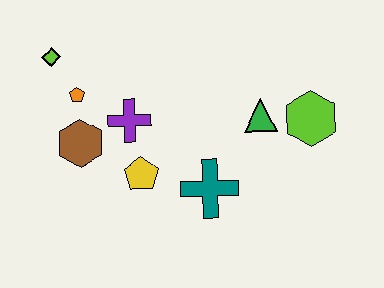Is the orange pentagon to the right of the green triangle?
No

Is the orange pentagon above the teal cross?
Yes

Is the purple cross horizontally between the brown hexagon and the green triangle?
Yes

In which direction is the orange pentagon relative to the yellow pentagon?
The orange pentagon is above the yellow pentagon.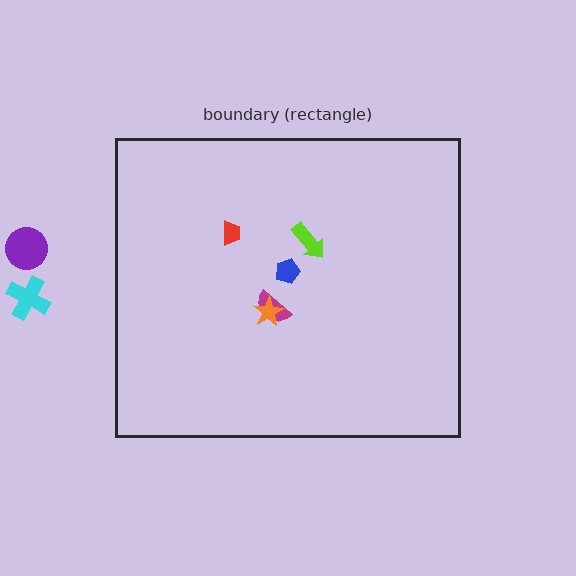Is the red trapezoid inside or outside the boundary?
Inside.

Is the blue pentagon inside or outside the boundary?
Inside.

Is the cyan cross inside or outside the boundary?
Outside.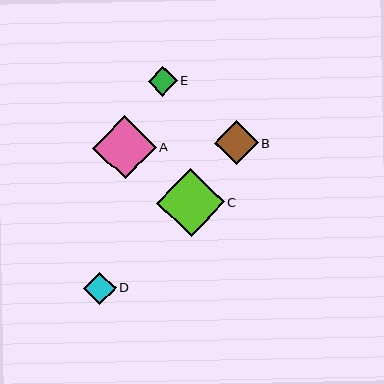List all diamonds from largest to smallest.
From largest to smallest: C, A, B, D, E.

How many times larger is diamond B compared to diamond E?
Diamond B is approximately 1.5 times the size of diamond E.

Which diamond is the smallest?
Diamond E is the smallest with a size of approximately 29 pixels.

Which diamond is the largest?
Diamond C is the largest with a size of approximately 68 pixels.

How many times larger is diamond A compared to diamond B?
Diamond A is approximately 1.5 times the size of diamond B.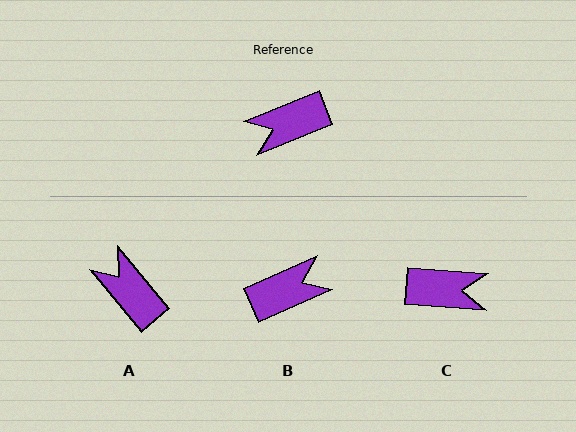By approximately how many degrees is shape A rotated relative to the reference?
Approximately 72 degrees clockwise.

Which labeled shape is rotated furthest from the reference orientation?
B, about 178 degrees away.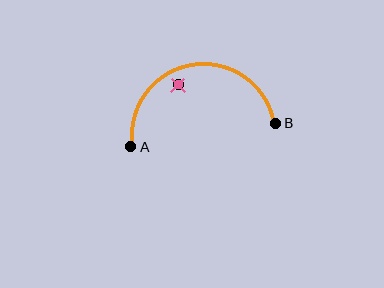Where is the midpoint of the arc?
The arc midpoint is the point on the curve farthest from the straight line joining A and B. It sits above that line.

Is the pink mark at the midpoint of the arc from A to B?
No — the pink mark does not lie on the arc at all. It sits slightly inside the curve.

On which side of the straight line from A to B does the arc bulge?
The arc bulges above the straight line connecting A and B.